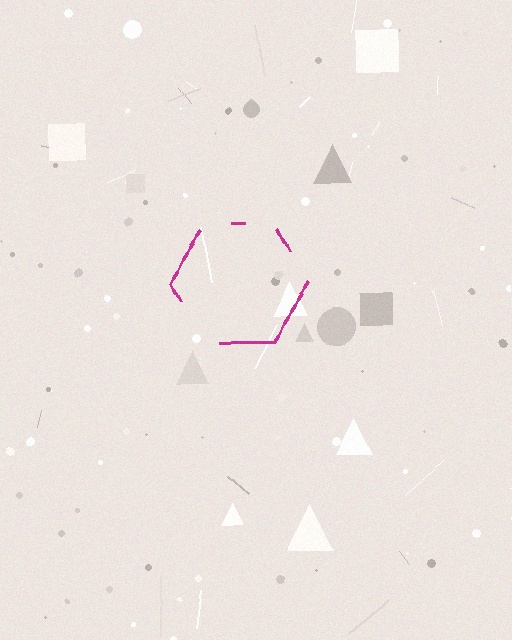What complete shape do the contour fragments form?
The contour fragments form a hexagon.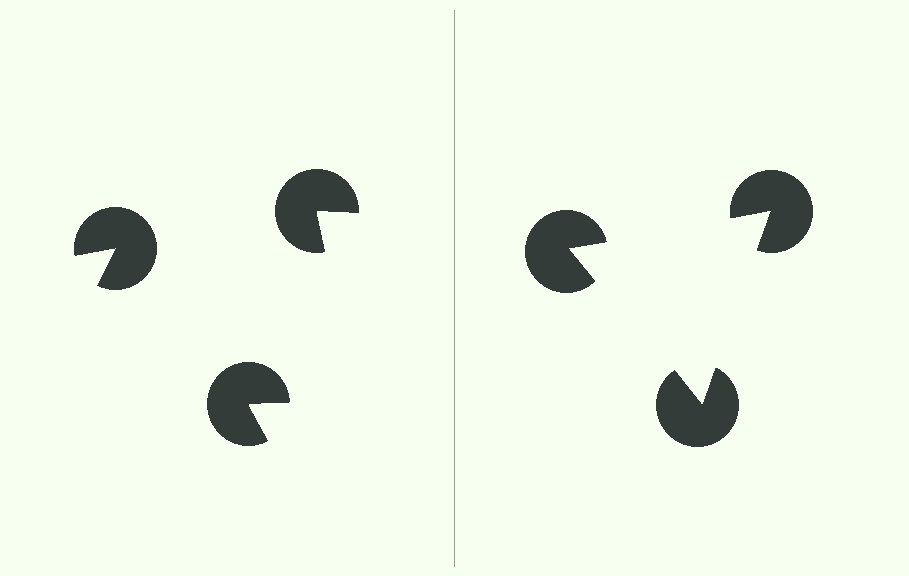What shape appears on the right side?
An illusory triangle.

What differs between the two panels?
The pac-man discs are positioned identically on both sides; only the wedge orientations differ. On the right they align to a triangle; on the left they are misaligned.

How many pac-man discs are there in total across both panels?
6 — 3 on each side.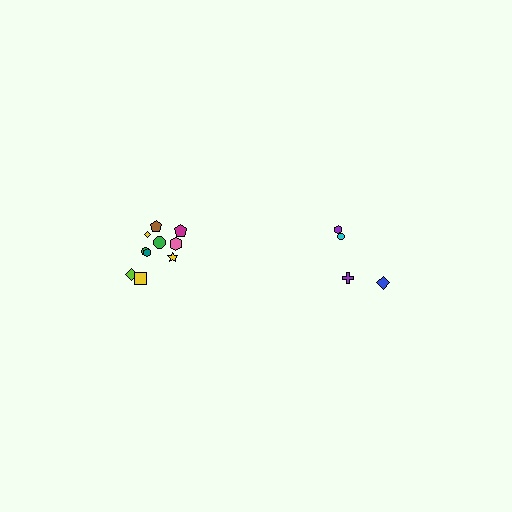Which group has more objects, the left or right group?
The left group.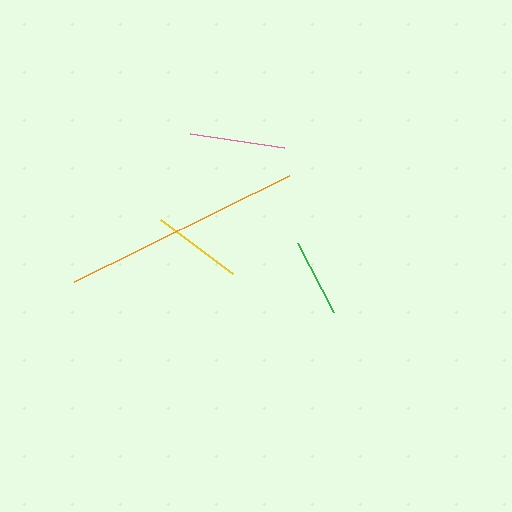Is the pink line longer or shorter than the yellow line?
The pink line is longer than the yellow line.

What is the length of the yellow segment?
The yellow segment is approximately 89 pixels long.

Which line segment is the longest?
The orange line is the longest at approximately 240 pixels.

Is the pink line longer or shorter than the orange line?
The orange line is longer than the pink line.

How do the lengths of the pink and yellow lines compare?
The pink and yellow lines are approximately the same length.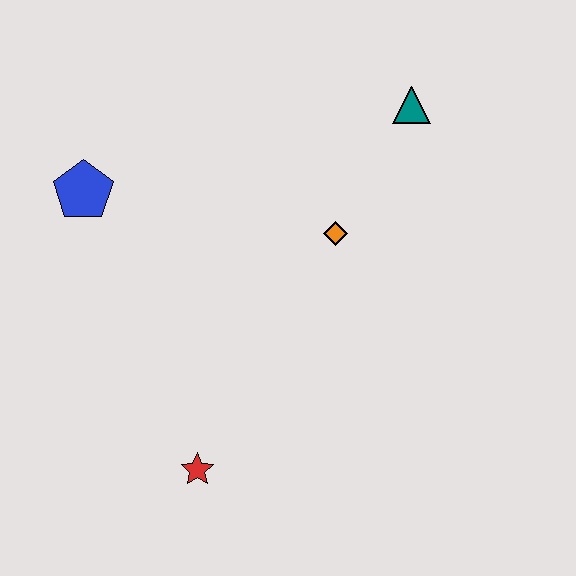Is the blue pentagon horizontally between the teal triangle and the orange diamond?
No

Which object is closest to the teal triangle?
The orange diamond is closest to the teal triangle.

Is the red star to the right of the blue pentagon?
Yes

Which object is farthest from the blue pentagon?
The teal triangle is farthest from the blue pentagon.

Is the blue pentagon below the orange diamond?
No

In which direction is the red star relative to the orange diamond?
The red star is below the orange diamond.